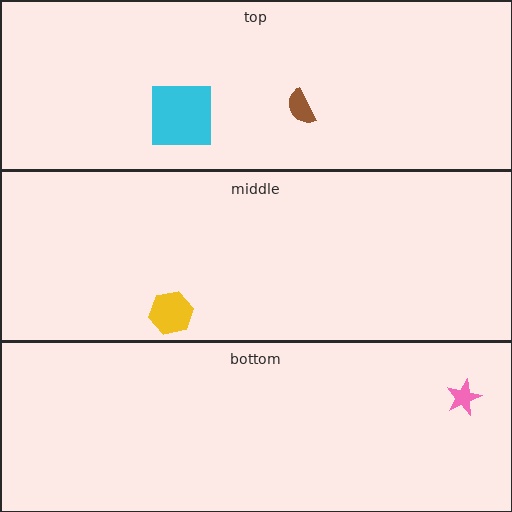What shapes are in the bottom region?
The pink star.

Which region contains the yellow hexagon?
The middle region.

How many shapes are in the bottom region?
1.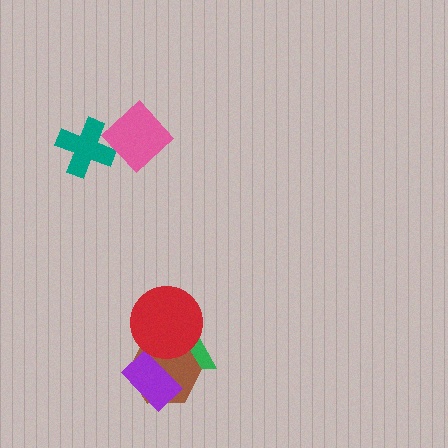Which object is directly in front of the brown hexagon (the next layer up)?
The purple rectangle is directly in front of the brown hexagon.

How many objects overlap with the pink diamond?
0 objects overlap with the pink diamond.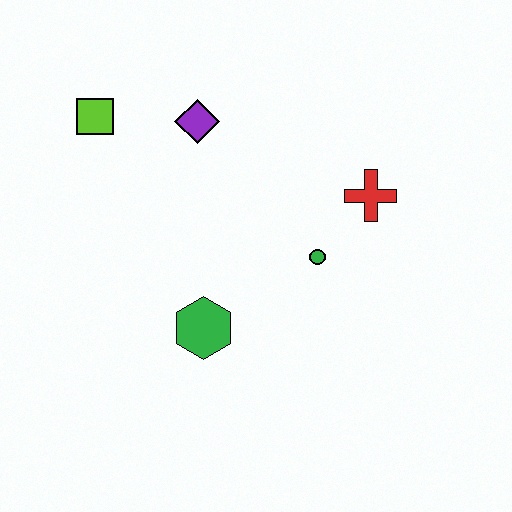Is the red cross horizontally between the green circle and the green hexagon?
No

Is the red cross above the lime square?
No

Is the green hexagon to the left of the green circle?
Yes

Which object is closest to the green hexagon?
The green circle is closest to the green hexagon.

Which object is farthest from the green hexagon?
The lime square is farthest from the green hexagon.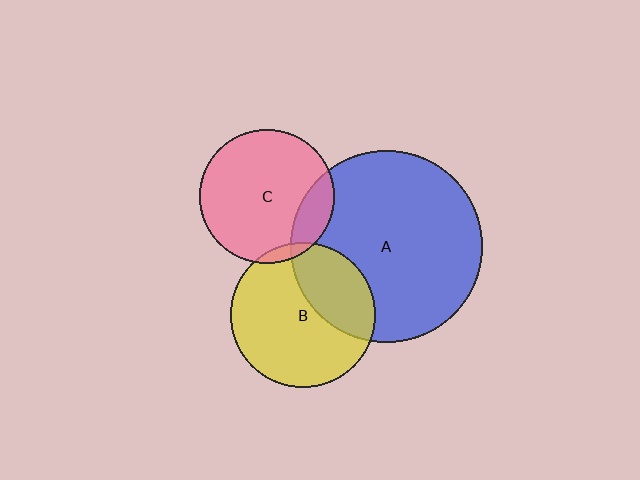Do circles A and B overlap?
Yes.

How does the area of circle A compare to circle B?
Approximately 1.8 times.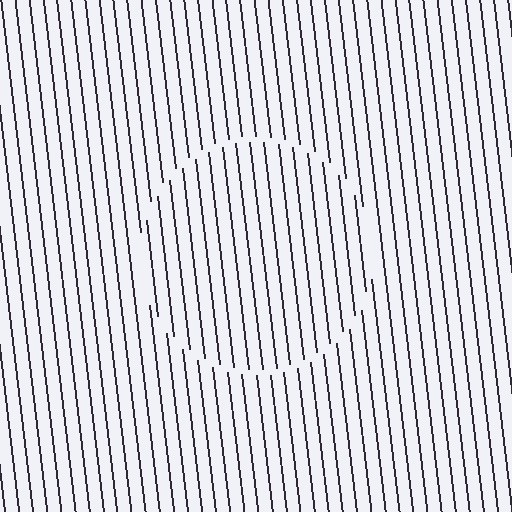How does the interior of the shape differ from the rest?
The interior of the shape contains the same grating, shifted by half a period — the contour is defined by the phase discontinuity where line-ends from the inner and outer gratings abut.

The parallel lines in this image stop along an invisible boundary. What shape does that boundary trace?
An illusory circle. The interior of the shape contains the same grating, shifted by half a period — the contour is defined by the phase discontinuity where line-ends from the inner and outer gratings abut.